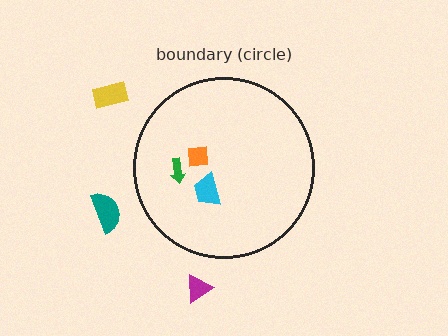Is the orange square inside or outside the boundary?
Inside.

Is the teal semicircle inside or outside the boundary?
Outside.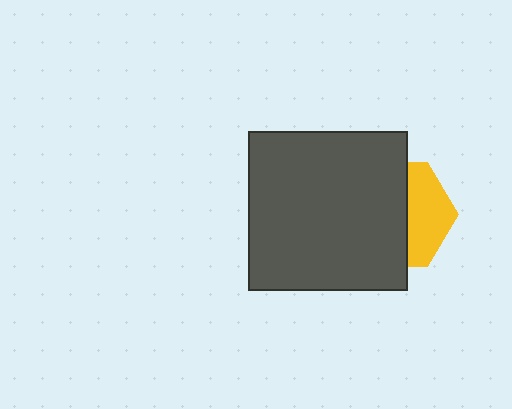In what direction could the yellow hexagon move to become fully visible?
The yellow hexagon could move right. That would shift it out from behind the dark gray square entirely.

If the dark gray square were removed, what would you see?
You would see the complete yellow hexagon.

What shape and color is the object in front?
The object in front is a dark gray square.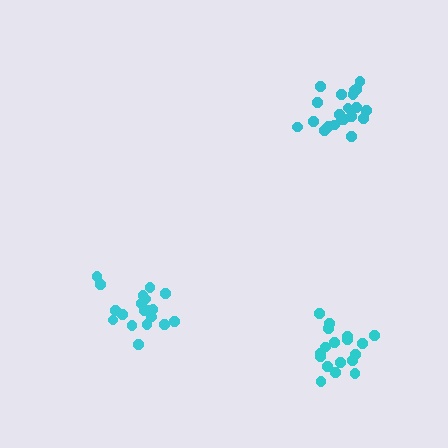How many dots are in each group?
Group 1: 21 dots, Group 2: 18 dots, Group 3: 19 dots (58 total).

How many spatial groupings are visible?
There are 3 spatial groupings.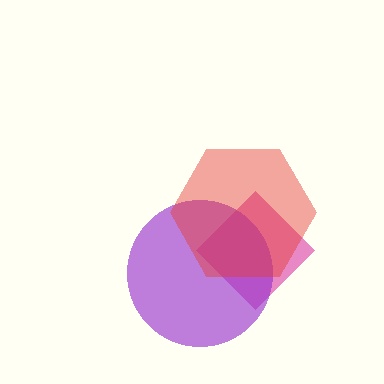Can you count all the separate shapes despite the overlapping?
Yes, there are 3 separate shapes.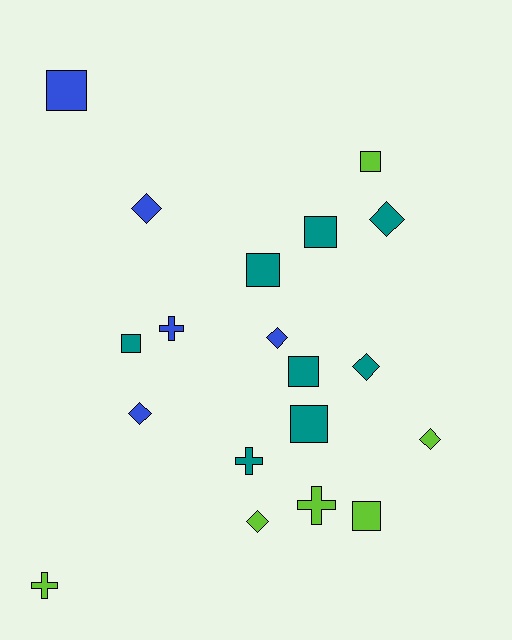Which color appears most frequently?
Teal, with 8 objects.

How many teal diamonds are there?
There are 2 teal diamonds.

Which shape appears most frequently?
Square, with 8 objects.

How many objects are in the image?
There are 19 objects.